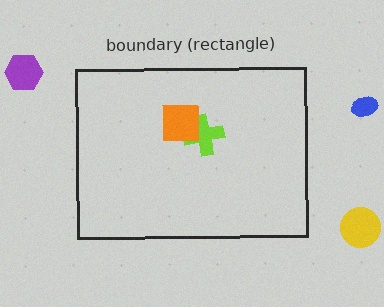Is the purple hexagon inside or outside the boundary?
Outside.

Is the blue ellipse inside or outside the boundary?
Outside.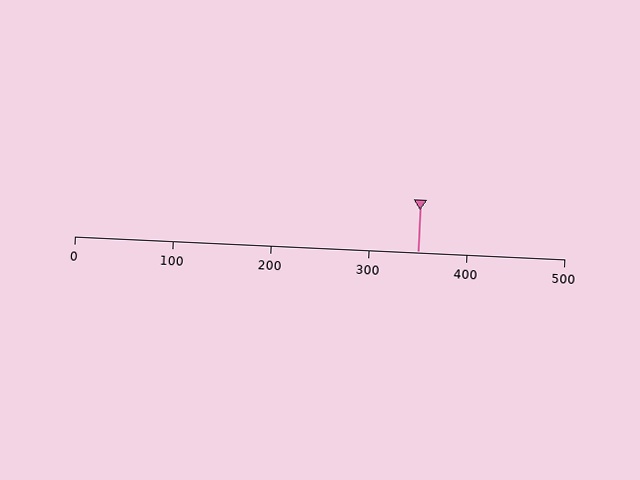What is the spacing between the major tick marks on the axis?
The major ticks are spaced 100 apart.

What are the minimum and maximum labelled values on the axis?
The axis runs from 0 to 500.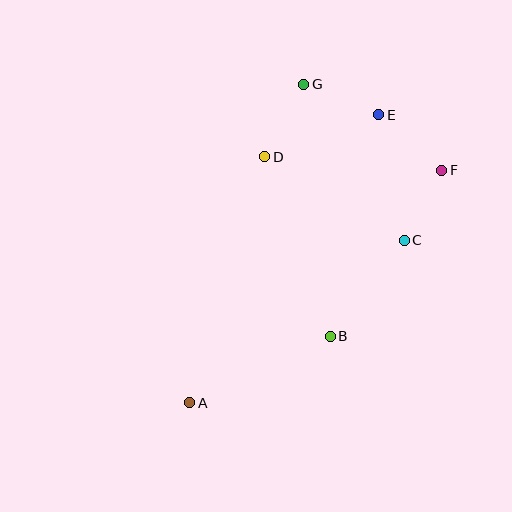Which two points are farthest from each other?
Points A and E are farthest from each other.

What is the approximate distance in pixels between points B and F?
The distance between B and F is approximately 200 pixels.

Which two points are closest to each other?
Points C and F are closest to each other.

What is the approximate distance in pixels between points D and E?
The distance between D and E is approximately 121 pixels.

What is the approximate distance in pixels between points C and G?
The distance between C and G is approximately 186 pixels.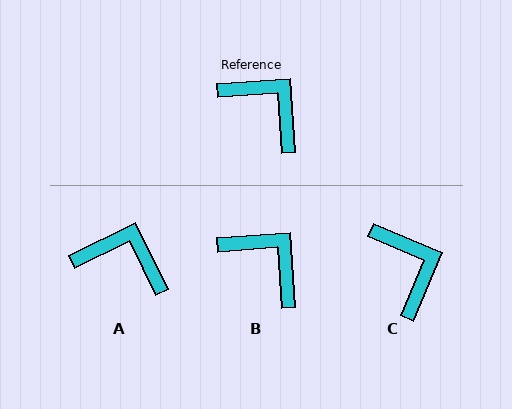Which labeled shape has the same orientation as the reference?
B.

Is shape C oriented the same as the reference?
No, it is off by about 27 degrees.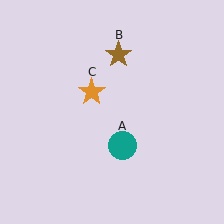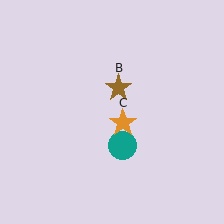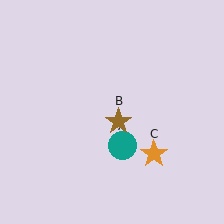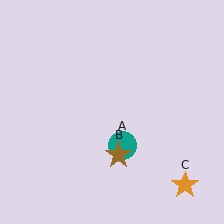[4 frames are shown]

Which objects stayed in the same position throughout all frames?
Teal circle (object A) remained stationary.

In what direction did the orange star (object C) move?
The orange star (object C) moved down and to the right.